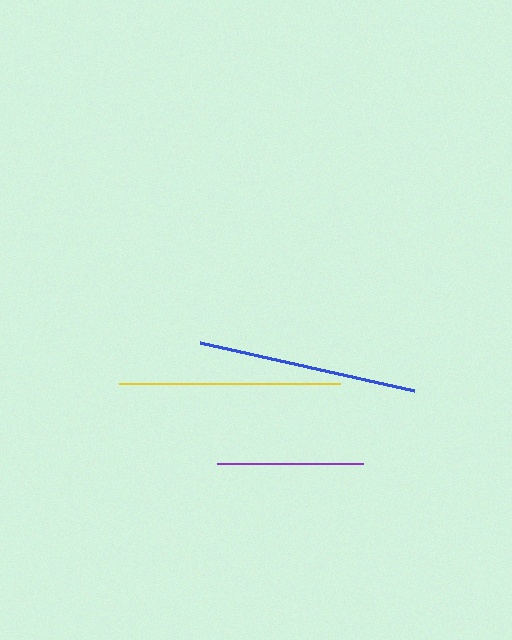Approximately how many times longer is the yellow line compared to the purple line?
The yellow line is approximately 1.5 times the length of the purple line.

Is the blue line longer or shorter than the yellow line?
The yellow line is longer than the blue line.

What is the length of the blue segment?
The blue segment is approximately 219 pixels long.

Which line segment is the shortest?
The purple line is the shortest at approximately 146 pixels.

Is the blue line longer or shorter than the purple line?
The blue line is longer than the purple line.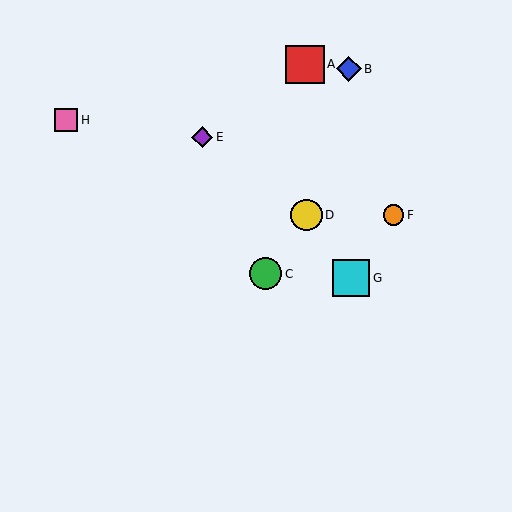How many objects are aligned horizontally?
2 objects (D, F) are aligned horizontally.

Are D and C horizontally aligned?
No, D is at y≈215 and C is at y≈274.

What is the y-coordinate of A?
Object A is at y≈64.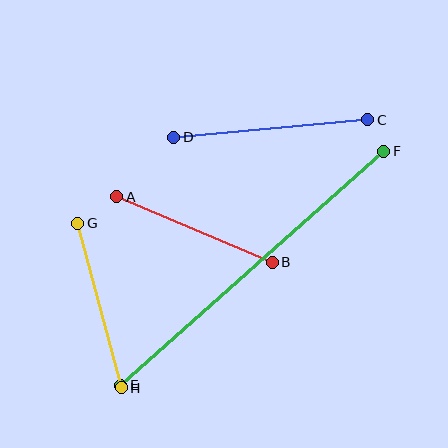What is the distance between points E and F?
The distance is approximately 352 pixels.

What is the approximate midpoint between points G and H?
The midpoint is at approximately (99, 305) pixels.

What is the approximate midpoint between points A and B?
The midpoint is at approximately (194, 229) pixels.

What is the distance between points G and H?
The distance is approximately 170 pixels.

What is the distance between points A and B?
The distance is approximately 169 pixels.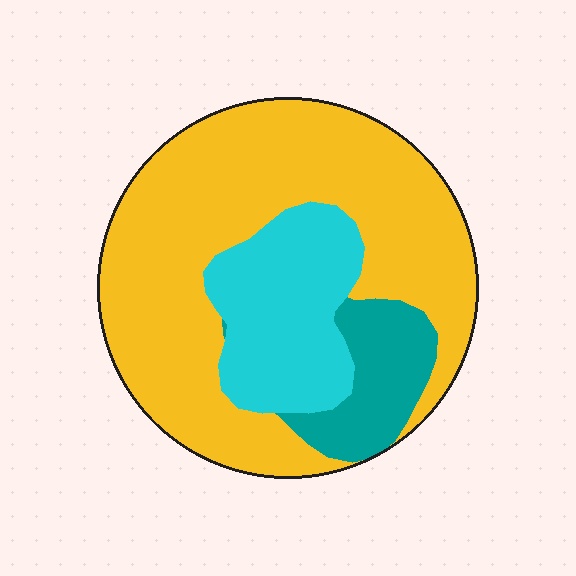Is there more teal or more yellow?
Yellow.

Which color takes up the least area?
Teal, at roughly 10%.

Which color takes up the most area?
Yellow, at roughly 65%.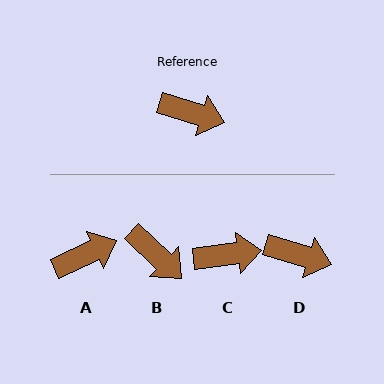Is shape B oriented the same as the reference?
No, it is off by about 27 degrees.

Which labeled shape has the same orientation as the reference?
D.